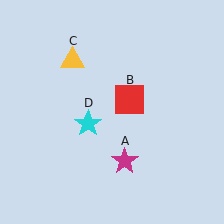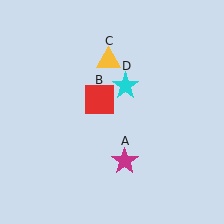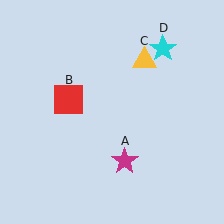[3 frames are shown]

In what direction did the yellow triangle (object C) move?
The yellow triangle (object C) moved right.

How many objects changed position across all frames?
3 objects changed position: red square (object B), yellow triangle (object C), cyan star (object D).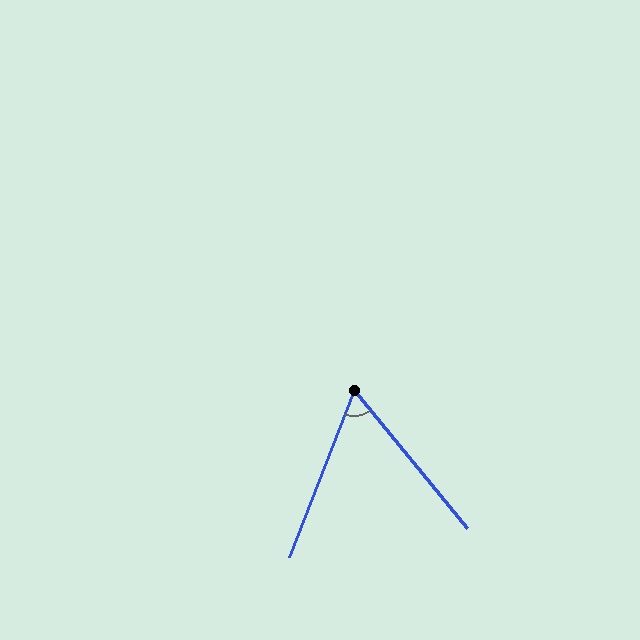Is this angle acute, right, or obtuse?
It is acute.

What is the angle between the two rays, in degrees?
Approximately 61 degrees.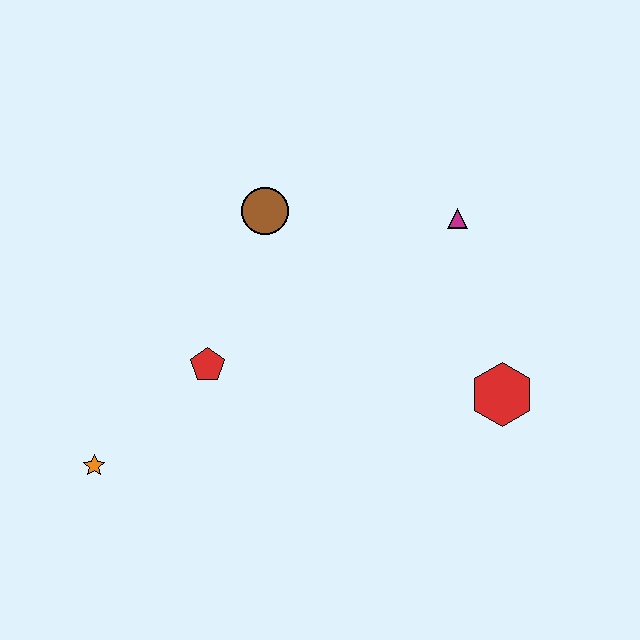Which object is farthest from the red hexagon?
The orange star is farthest from the red hexagon.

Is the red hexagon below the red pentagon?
Yes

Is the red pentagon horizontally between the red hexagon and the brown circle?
No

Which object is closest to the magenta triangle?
The red hexagon is closest to the magenta triangle.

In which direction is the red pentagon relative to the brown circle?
The red pentagon is below the brown circle.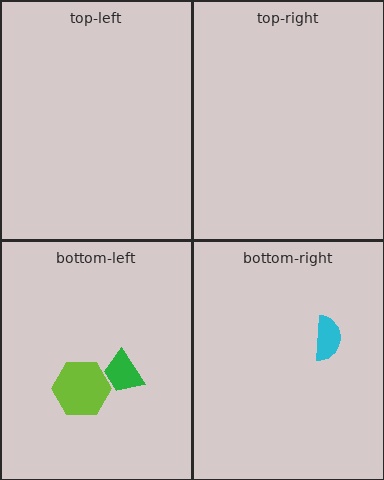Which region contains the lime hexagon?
The bottom-left region.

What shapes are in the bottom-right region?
The cyan semicircle.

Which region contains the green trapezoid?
The bottom-left region.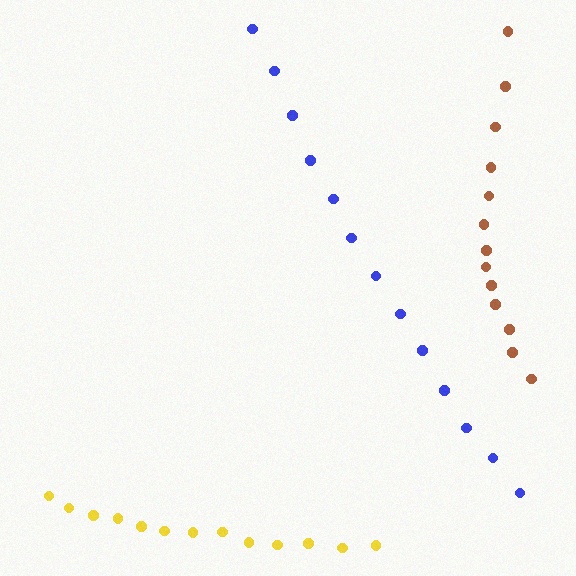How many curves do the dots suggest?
There are 3 distinct paths.